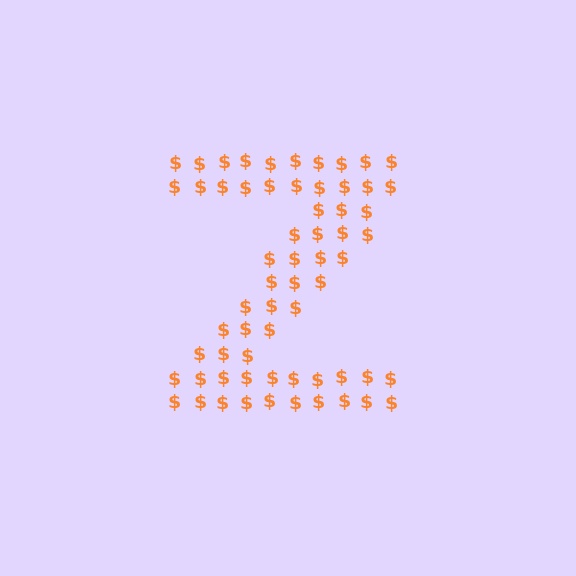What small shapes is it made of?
It is made of small dollar signs.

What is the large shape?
The large shape is the letter Z.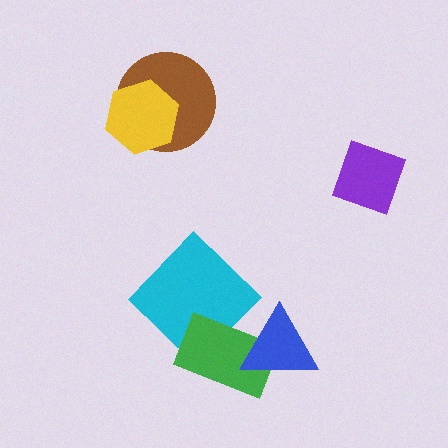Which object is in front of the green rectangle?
The blue triangle is in front of the green rectangle.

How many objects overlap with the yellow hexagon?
1 object overlaps with the yellow hexagon.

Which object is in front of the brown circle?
The yellow hexagon is in front of the brown circle.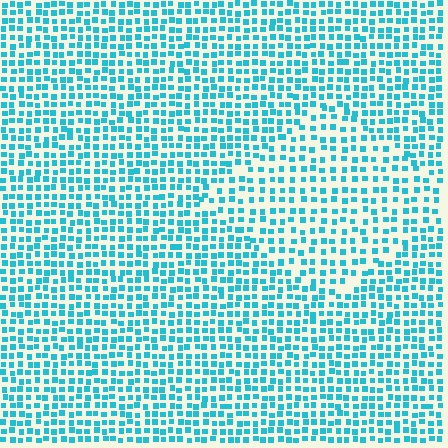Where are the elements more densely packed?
The elements are more densely packed outside the diamond boundary.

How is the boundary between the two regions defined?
The boundary is defined by a change in element density (approximately 1.5x ratio). All elements are the same color, size, and shape.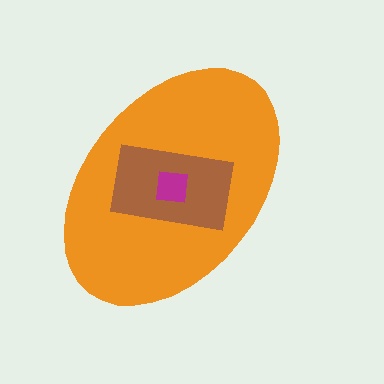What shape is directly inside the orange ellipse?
The brown rectangle.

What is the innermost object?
The magenta square.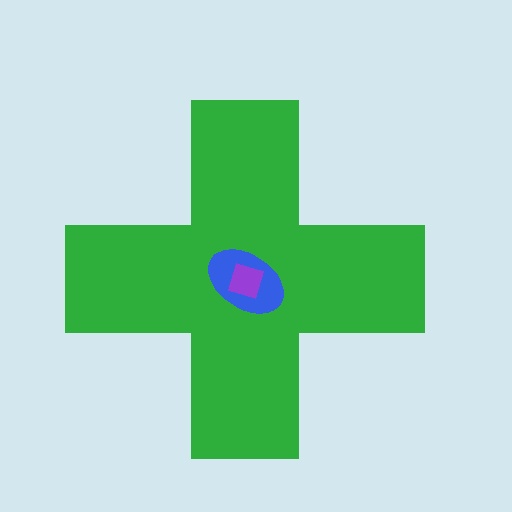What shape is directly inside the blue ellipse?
The purple diamond.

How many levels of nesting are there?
3.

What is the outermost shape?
The green cross.